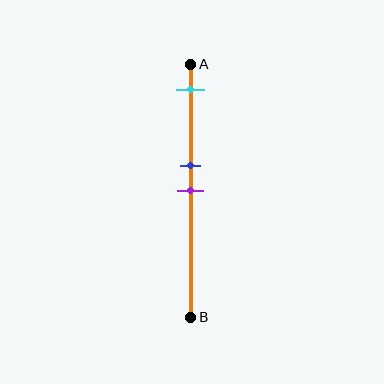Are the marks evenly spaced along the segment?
No, the marks are not evenly spaced.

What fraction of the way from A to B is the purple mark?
The purple mark is approximately 50% (0.5) of the way from A to B.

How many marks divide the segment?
There are 3 marks dividing the segment.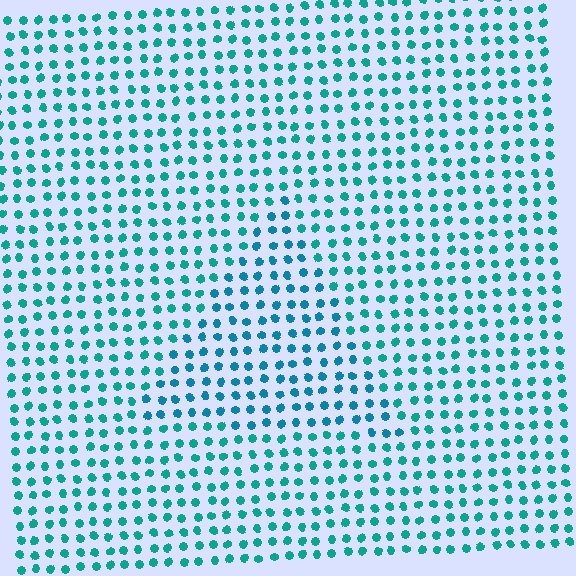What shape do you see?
I see a triangle.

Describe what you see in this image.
The image is filled with small teal elements in a uniform arrangement. A triangle-shaped region is visible where the elements are tinted to a slightly different hue, forming a subtle color boundary.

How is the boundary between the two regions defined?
The boundary is defined purely by a slight shift in hue (about 20 degrees). Spacing, size, and orientation are identical on both sides.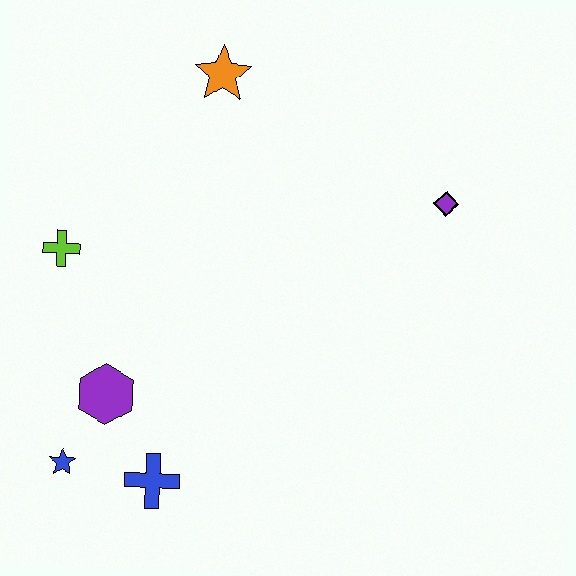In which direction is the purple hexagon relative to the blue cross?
The purple hexagon is above the blue cross.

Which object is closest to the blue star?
The purple hexagon is closest to the blue star.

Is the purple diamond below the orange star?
Yes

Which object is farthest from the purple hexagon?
The purple diamond is farthest from the purple hexagon.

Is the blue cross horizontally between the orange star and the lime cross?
Yes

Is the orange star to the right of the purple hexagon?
Yes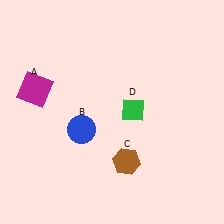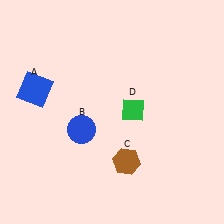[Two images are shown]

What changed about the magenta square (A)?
In Image 1, A is magenta. In Image 2, it changed to blue.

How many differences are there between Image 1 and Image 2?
There is 1 difference between the two images.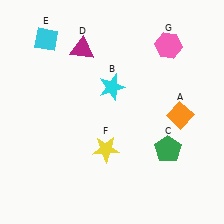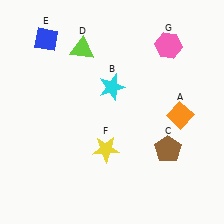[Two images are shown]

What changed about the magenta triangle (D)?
In Image 1, D is magenta. In Image 2, it changed to lime.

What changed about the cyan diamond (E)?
In Image 1, E is cyan. In Image 2, it changed to blue.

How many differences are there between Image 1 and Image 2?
There are 3 differences between the two images.